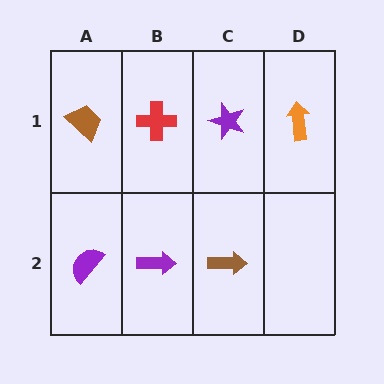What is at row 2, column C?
A brown arrow.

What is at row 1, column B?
A red cross.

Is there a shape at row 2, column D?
No, that cell is empty.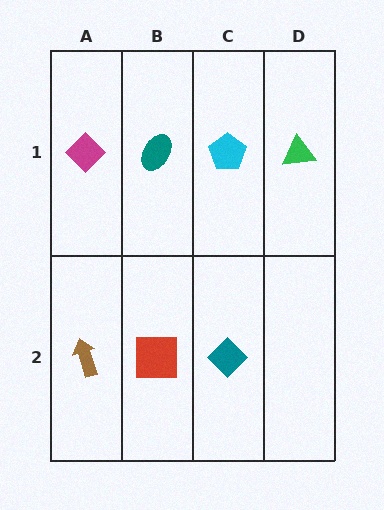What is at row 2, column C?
A teal diamond.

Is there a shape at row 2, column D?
No, that cell is empty.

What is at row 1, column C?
A cyan pentagon.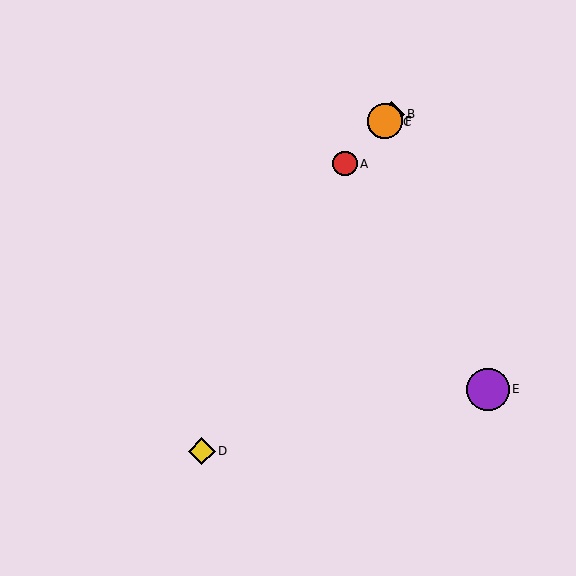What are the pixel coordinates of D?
Object D is at (202, 451).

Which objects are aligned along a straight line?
Objects A, B, C, F are aligned along a straight line.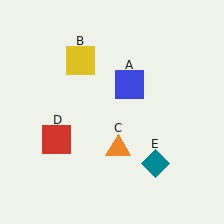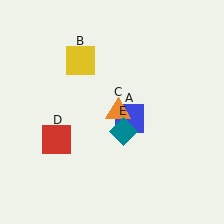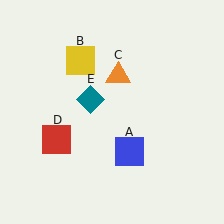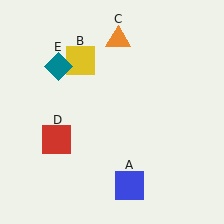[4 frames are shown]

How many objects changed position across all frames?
3 objects changed position: blue square (object A), orange triangle (object C), teal diamond (object E).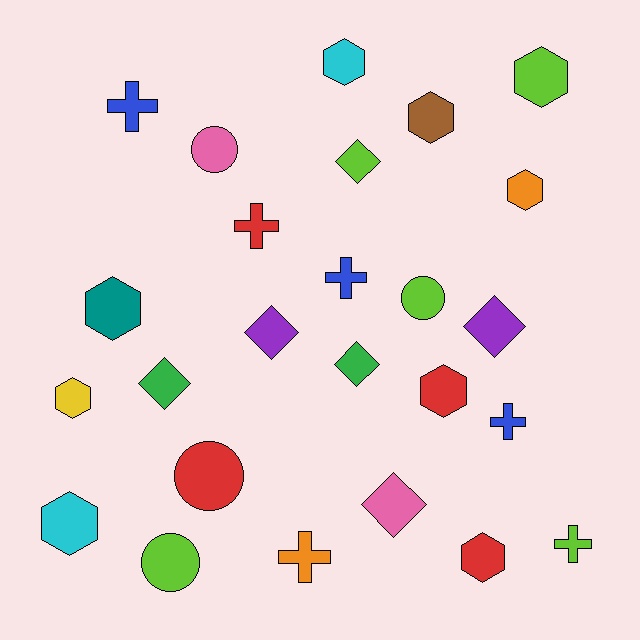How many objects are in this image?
There are 25 objects.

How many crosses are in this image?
There are 6 crosses.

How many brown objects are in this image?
There is 1 brown object.